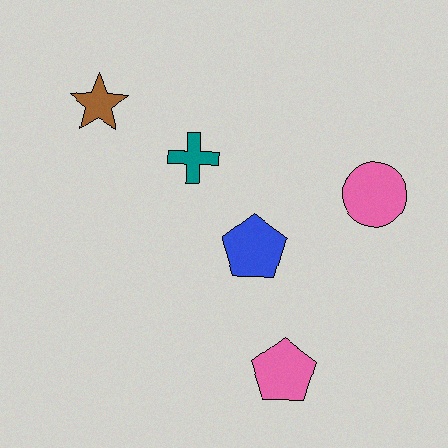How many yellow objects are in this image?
There are no yellow objects.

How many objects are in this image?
There are 5 objects.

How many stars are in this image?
There is 1 star.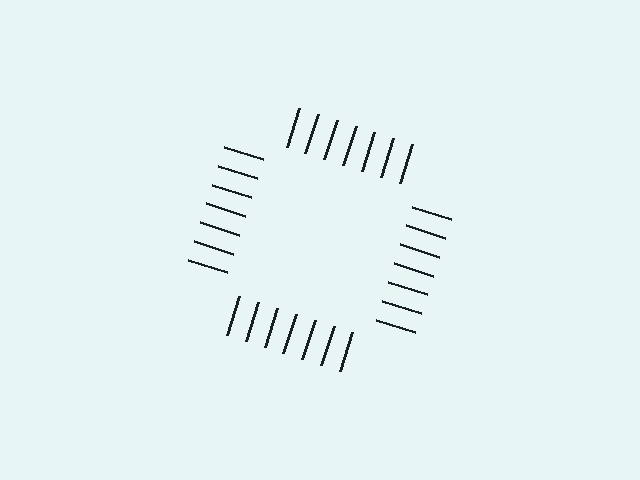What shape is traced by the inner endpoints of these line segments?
An illusory square — the line segments terminate on its edges but no continuous stroke is drawn.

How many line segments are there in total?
28 — 7 along each of the 4 edges.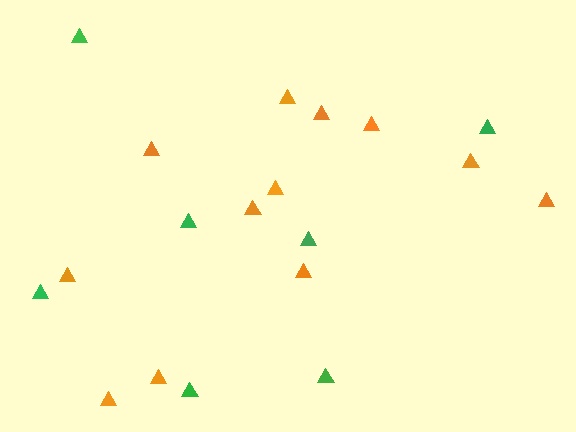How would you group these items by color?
There are 2 groups: one group of green triangles (7) and one group of orange triangles (12).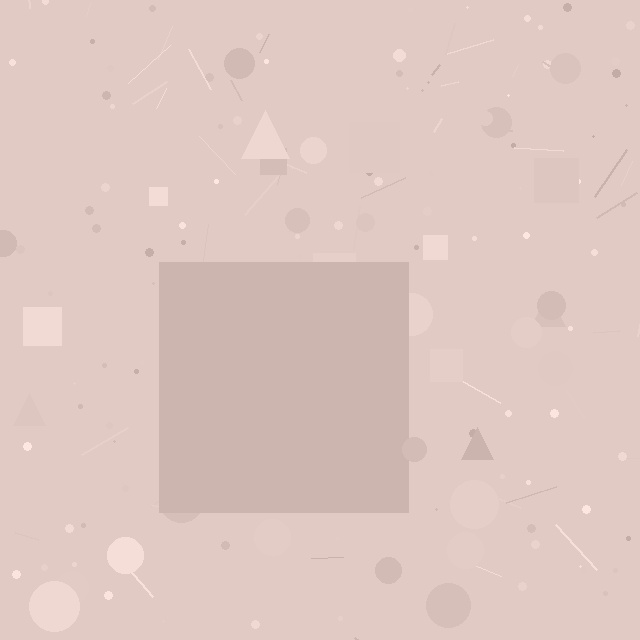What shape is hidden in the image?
A square is hidden in the image.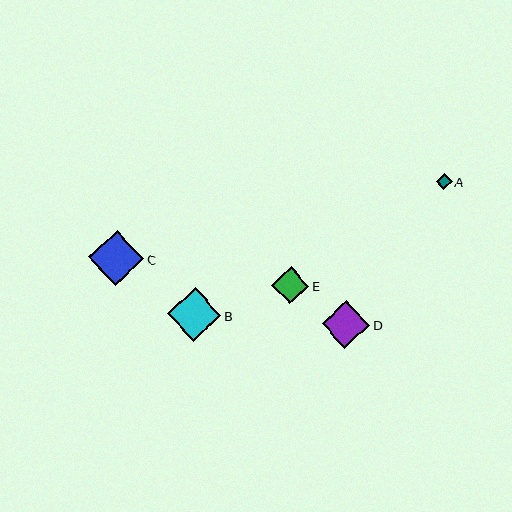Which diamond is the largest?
Diamond C is the largest with a size of approximately 55 pixels.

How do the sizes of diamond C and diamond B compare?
Diamond C and diamond B are approximately the same size.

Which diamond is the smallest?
Diamond A is the smallest with a size of approximately 16 pixels.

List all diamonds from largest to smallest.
From largest to smallest: C, B, D, E, A.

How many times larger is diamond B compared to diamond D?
Diamond B is approximately 1.1 times the size of diamond D.